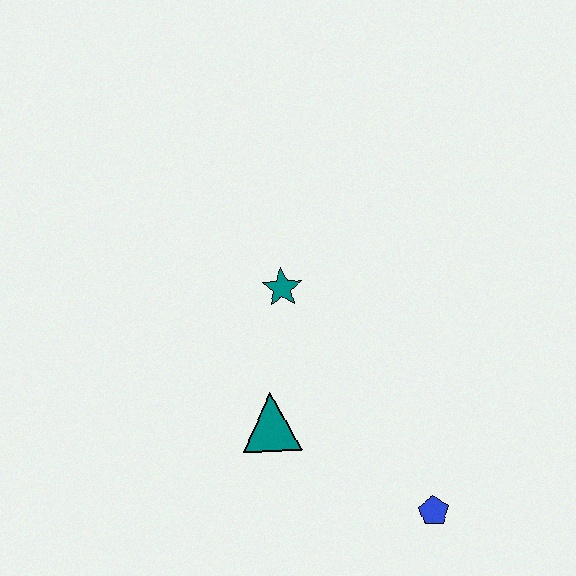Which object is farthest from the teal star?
The blue pentagon is farthest from the teal star.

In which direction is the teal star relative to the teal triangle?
The teal star is above the teal triangle.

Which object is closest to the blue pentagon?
The teal triangle is closest to the blue pentagon.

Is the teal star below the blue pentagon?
No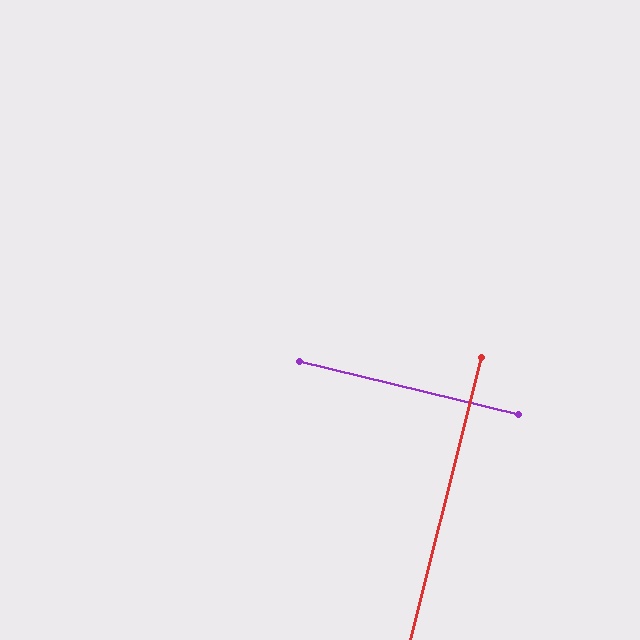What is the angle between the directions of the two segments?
Approximately 90 degrees.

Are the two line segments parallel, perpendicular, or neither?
Perpendicular — they meet at approximately 90°.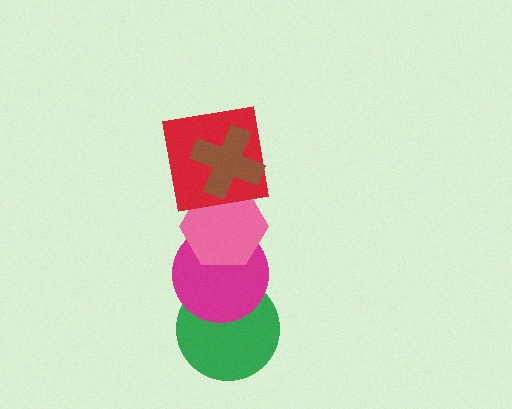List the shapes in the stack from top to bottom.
From top to bottom: the brown cross, the red square, the pink hexagon, the magenta circle, the green circle.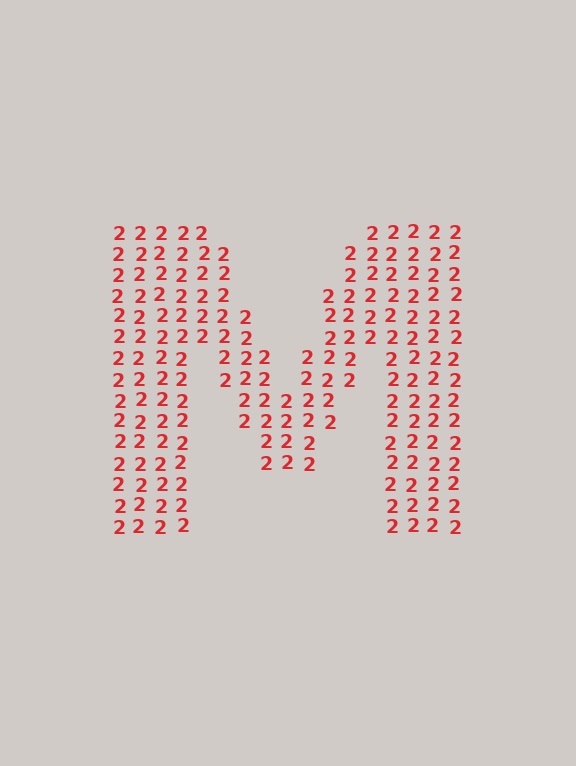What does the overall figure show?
The overall figure shows the letter M.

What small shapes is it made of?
It is made of small digit 2's.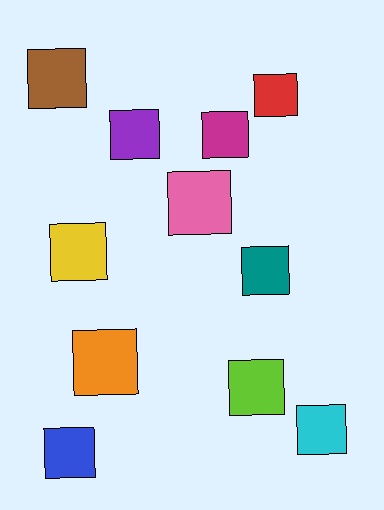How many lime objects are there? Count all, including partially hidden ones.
There is 1 lime object.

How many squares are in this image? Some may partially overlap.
There are 11 squares.